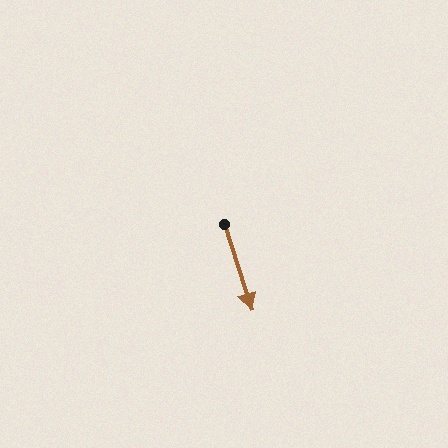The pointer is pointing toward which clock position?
Roughly 5 o'clock.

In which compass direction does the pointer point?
South.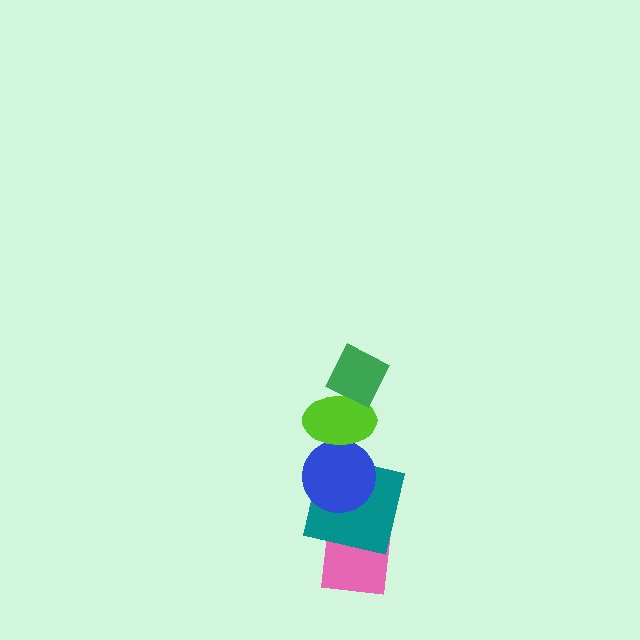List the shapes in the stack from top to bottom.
From top to bottom: the green diamond, the lime ellipse, the blue circle, the teal square, the pink square.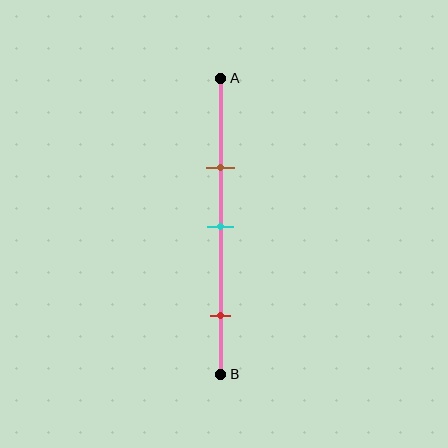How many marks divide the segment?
There are 3 marks dividing the segment.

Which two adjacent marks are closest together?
The brown and cyan marks are the closest adjacent pair.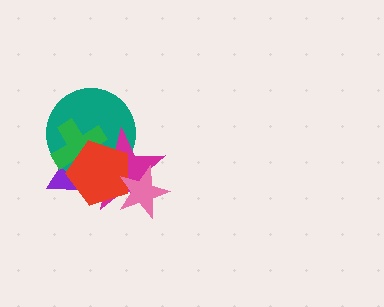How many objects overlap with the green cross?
4 objects overlap with the green cross.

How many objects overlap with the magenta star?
5 objects overlap with the magenta star.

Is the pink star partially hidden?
No, no other shape covers it.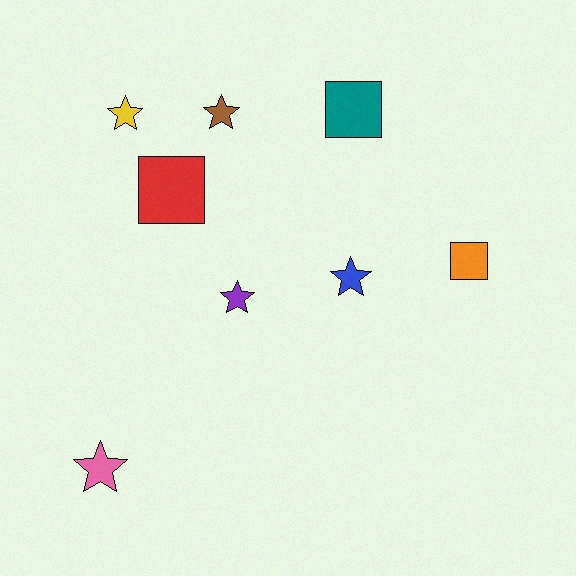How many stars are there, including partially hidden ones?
There are 5 stars.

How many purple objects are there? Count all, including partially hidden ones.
There is 1 purple object.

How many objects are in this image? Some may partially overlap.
There are 8 objects.